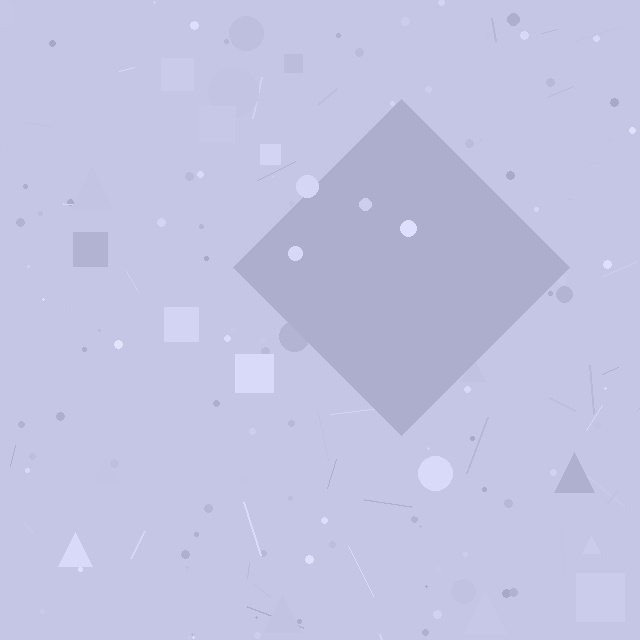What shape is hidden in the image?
A diamond is hidden in the image.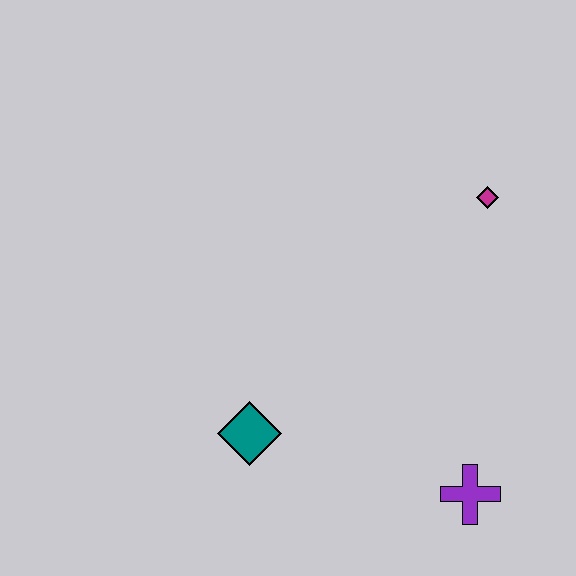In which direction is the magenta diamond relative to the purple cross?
The magenta diamond is above the purple cross.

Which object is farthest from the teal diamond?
The magenta diamond is farthest from the teal diamond.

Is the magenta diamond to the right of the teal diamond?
Yes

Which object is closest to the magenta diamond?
The purple cross is closest to the magenta diamond.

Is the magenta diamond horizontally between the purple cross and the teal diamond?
No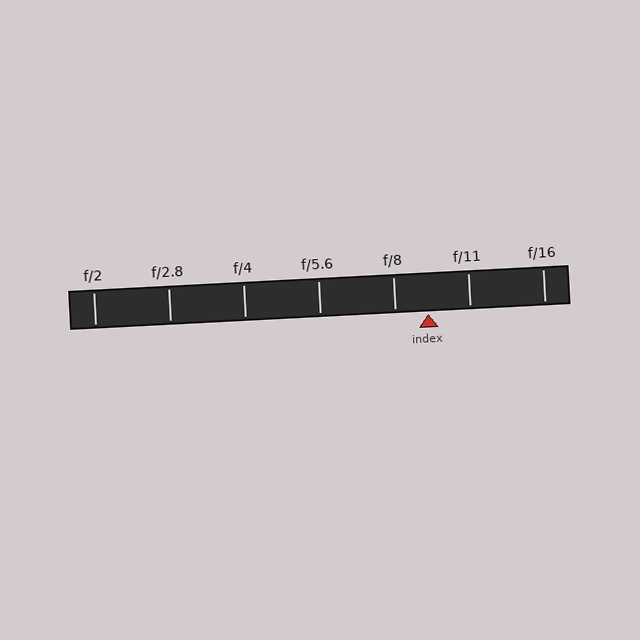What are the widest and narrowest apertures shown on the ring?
The widest aperture shown is f/2 and the narrowest is f/16.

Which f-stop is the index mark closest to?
The index mark is closest to f/8.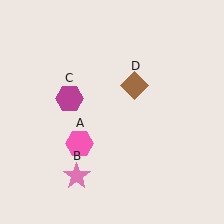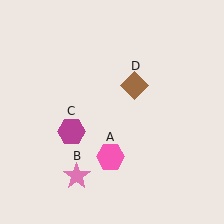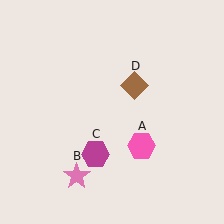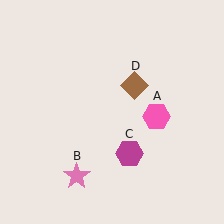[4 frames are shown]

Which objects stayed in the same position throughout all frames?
Pink star (object B) and brown diamond (object D) remained stationary.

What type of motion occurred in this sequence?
The pink hexagon (object A), magenta hexagon (object C) rotated counterclockwise around the center of the scene.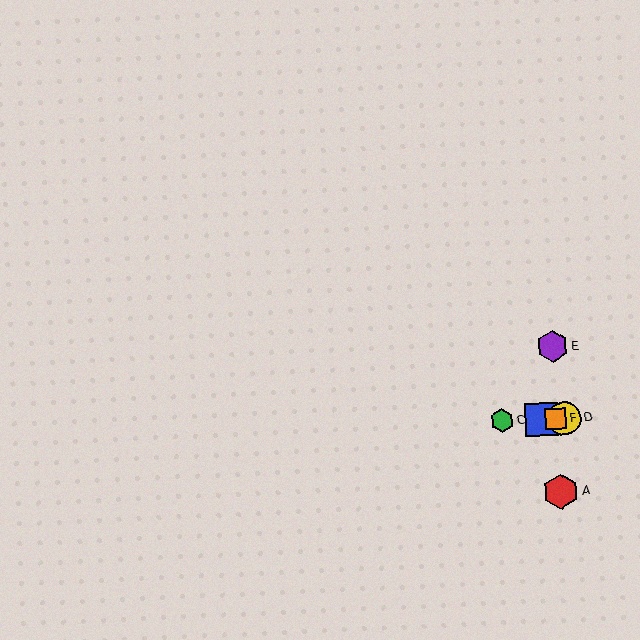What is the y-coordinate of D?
Object D is at y≈418.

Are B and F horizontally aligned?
Yes, both are at y≈419.